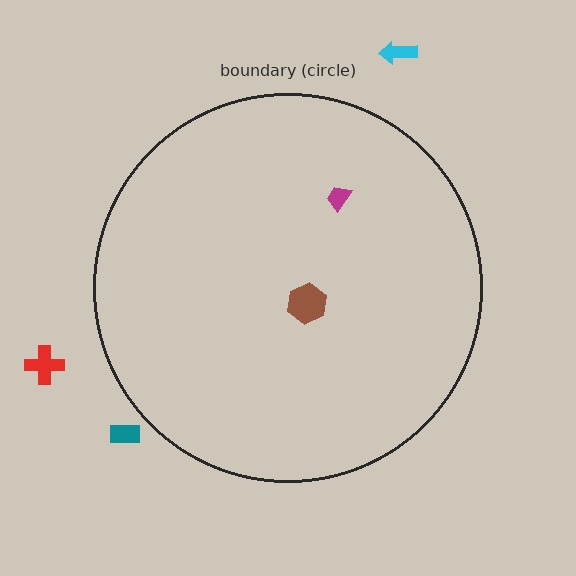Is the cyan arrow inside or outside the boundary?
Outside.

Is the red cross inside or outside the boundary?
Outside.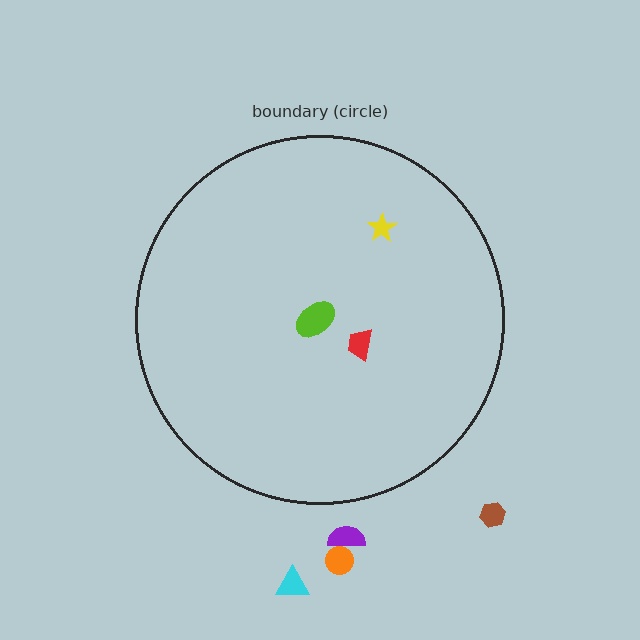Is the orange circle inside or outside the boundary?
Outside.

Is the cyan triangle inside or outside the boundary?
Outside.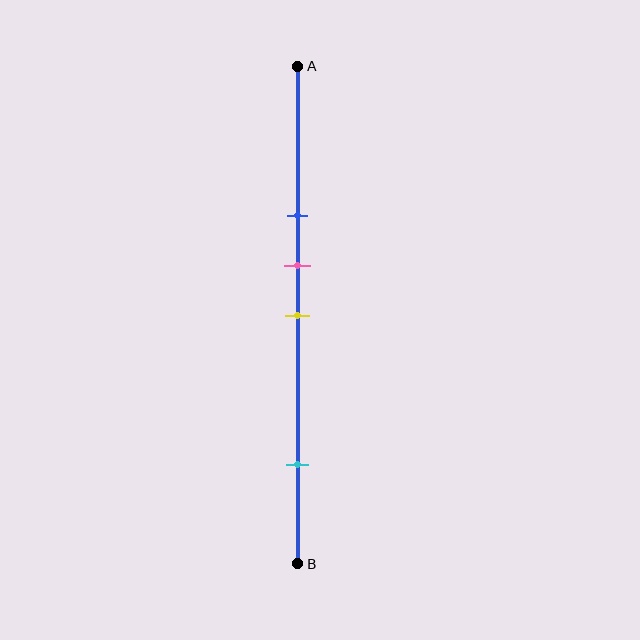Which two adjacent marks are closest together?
The pink and yellow marks are the closest adjacent pair.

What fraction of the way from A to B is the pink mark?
The pink mark is approximately 40% (0.4) of the way from A to B.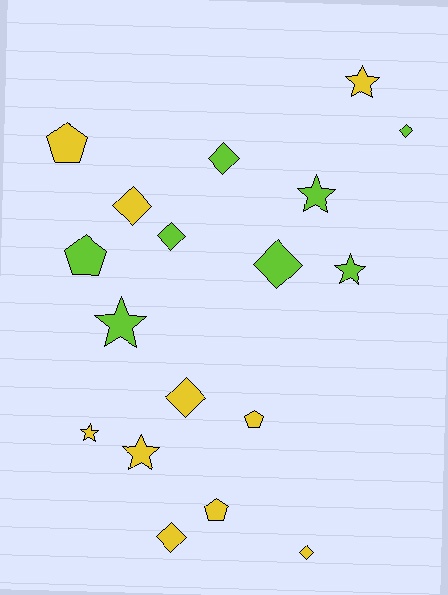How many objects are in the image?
There are 18 objects.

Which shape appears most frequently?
Diamond, with 8 objects.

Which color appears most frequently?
Yellow, with 10 objects.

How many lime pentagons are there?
There is 1 lime pentagon.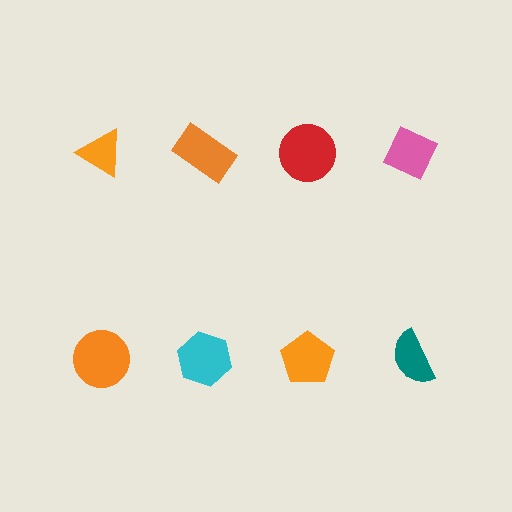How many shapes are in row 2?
4 shapes.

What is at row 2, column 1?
An orange circle.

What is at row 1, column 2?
An orange rectangle.